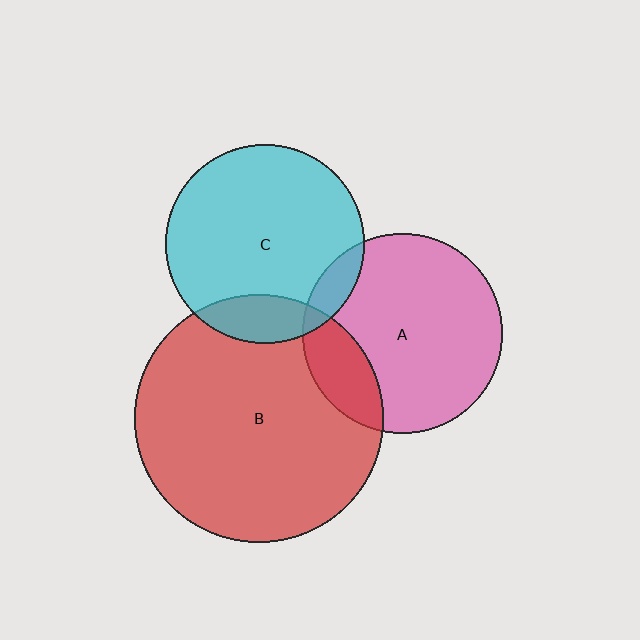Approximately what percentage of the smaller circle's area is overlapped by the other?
Approximately 15%.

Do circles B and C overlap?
Yes.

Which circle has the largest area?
Circle B (red).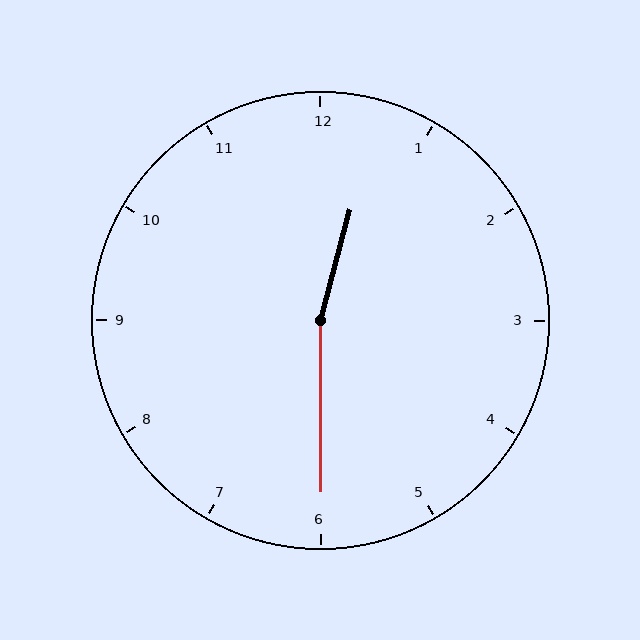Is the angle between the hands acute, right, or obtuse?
It is obtuse.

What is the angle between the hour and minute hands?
Approximately 165 degrees.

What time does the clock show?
12:30.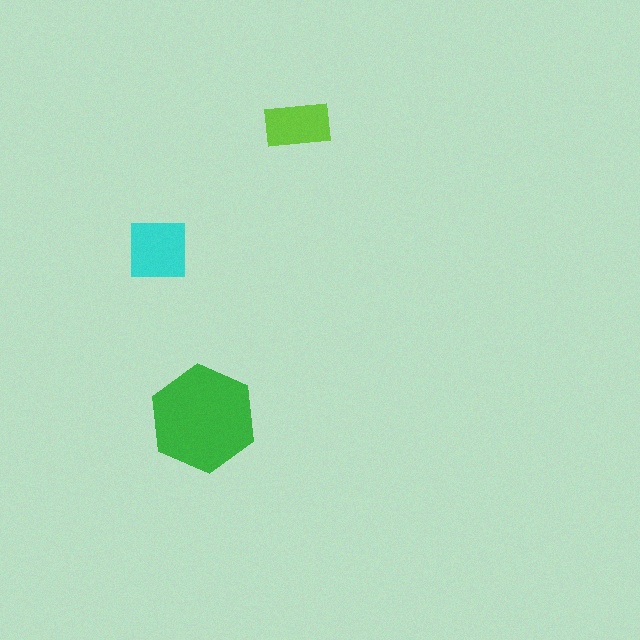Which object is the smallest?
The lime rectangle.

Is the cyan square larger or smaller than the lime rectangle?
Larger.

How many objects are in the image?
There are 3 objects in the image.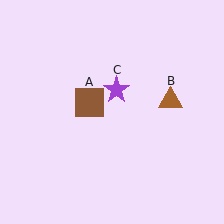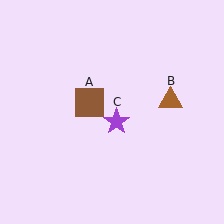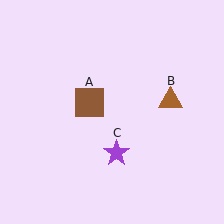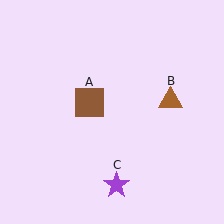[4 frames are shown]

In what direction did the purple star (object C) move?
The purple star (object C) moved down.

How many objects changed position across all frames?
1 object changed position: purple star (object C).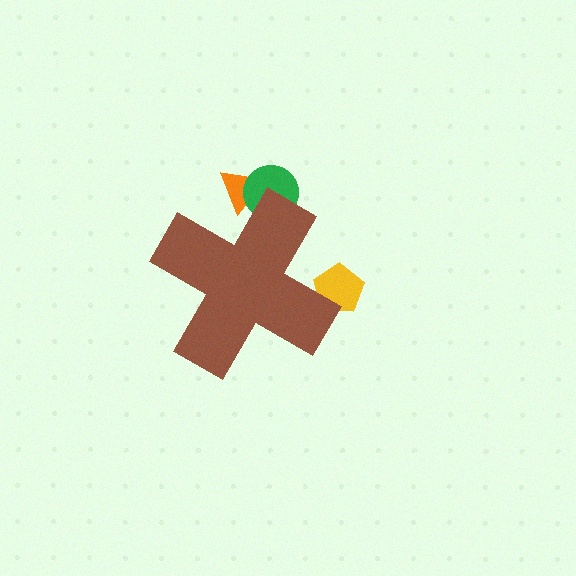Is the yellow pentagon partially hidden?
Yes, the yellow pentagon is partially hidden behind the brown cross.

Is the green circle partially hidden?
Yes, the green circle is partially hidden behind the brown cross.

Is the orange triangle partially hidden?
Yes, the orange triangle is partially hidden behind the brown cross.